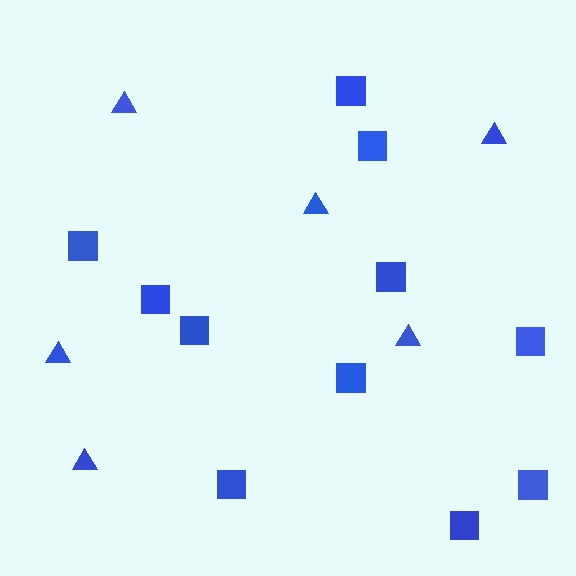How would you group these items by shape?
There are 2 groups: one group of triangles (6) and one group of squares (11).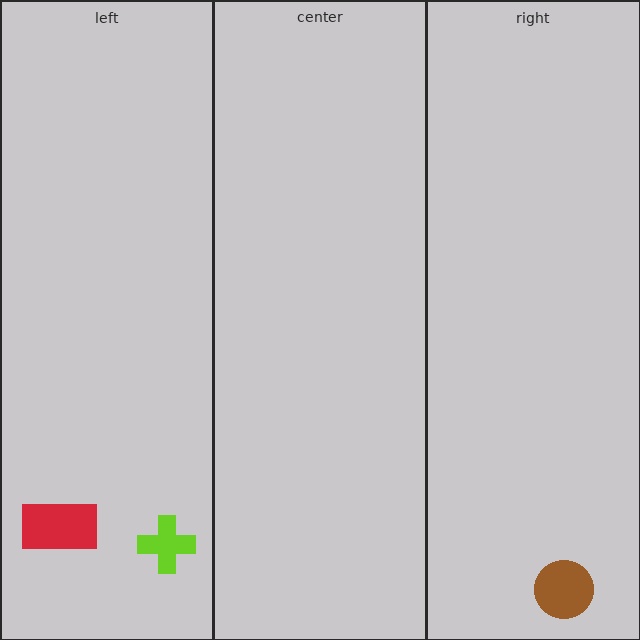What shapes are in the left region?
The lime cross, the red rectangle.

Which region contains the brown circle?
The right region.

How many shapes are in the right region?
1.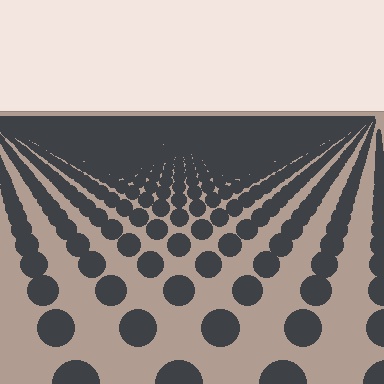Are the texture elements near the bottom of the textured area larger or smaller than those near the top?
Larger. Near the bottom, elements are closer to the viewer and appear at a bigger on-screen size.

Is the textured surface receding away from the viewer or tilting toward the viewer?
The surface is receding away from the viewer. Texture elements get smaller and denser toward the top.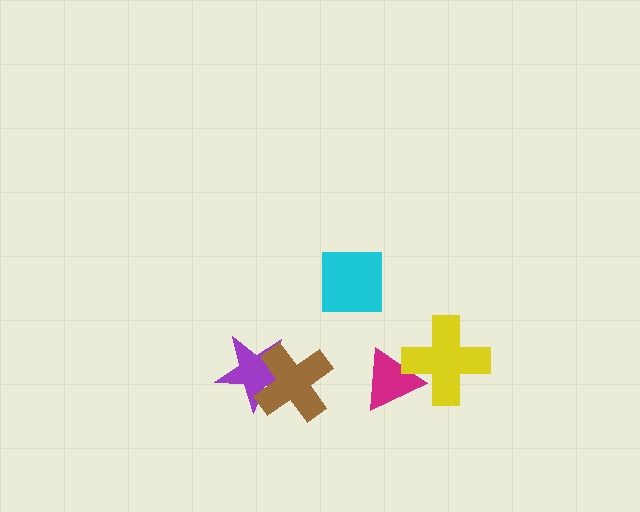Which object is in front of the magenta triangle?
The yellow cross is in front of the magenta triangle.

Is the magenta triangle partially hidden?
Yes, it is partially covered by another shape.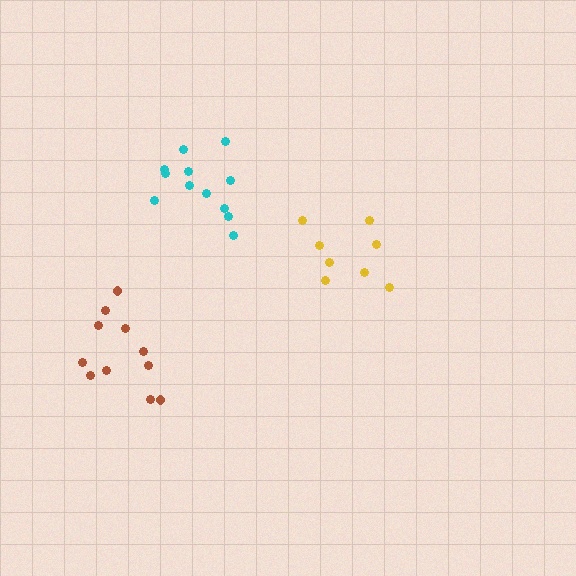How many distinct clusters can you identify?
There are 3 distinct clusters.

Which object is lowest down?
The brown cluster is bottommost.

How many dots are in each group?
Group 1: 8 dots, Group 2: 12 dots, Group 3: 11 dots (31 total).